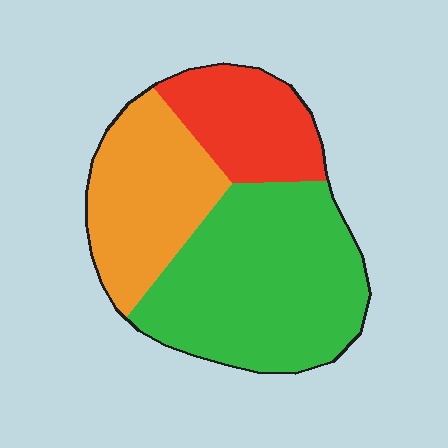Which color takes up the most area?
Green, at roughly 50%.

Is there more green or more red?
Green.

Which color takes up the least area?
Red, at roughly 20%.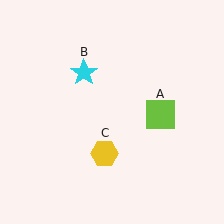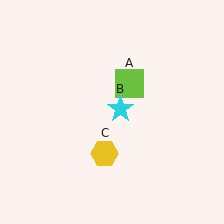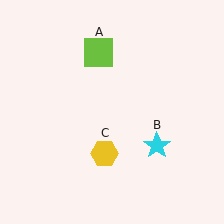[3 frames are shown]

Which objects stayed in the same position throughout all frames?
Yellow hexagon (object C) remained stationary.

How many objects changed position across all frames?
2 objects changed position: lime square (object A), cyan star (object B).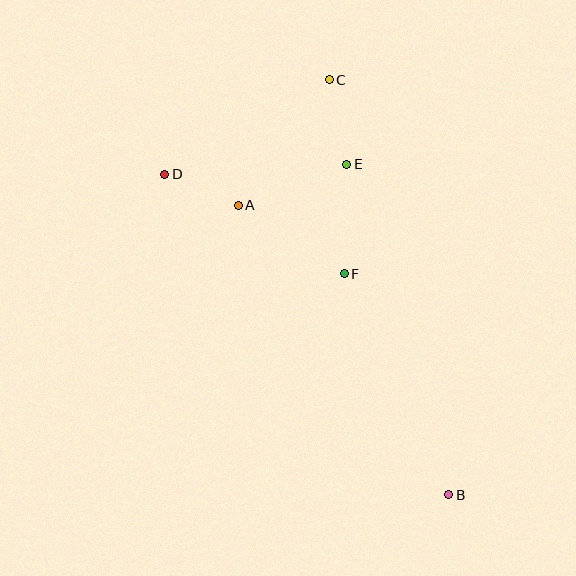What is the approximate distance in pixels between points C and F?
The distance between C and F is approximately 195 pixels.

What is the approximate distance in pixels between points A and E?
The distance between A and E is approximately 116 pixels.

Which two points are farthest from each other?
Points B and C are farthest from each other.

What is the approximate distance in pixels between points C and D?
The distance between C and D is approximately 189 pixels.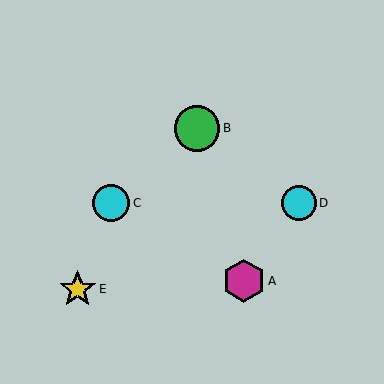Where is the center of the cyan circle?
The center of the cyan circle is at (111, 203).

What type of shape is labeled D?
Shape D is a cyan circle.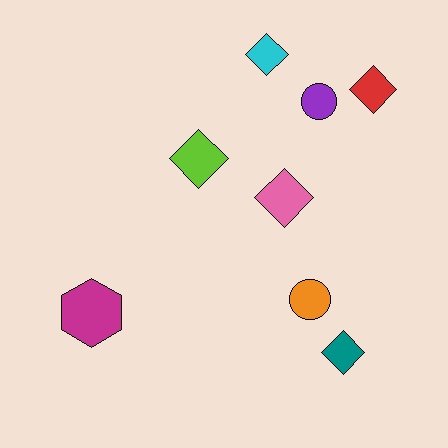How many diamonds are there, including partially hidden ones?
There are 5 diamonds.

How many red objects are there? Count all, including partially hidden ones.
There is 1 red object.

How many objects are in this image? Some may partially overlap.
There are 8 objects.